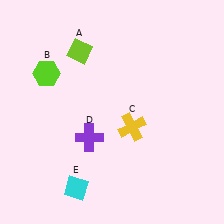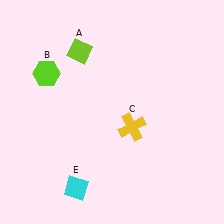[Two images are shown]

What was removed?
The purple cross (D) was removed in Image 2.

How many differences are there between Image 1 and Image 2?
There is 1 difference between the two images.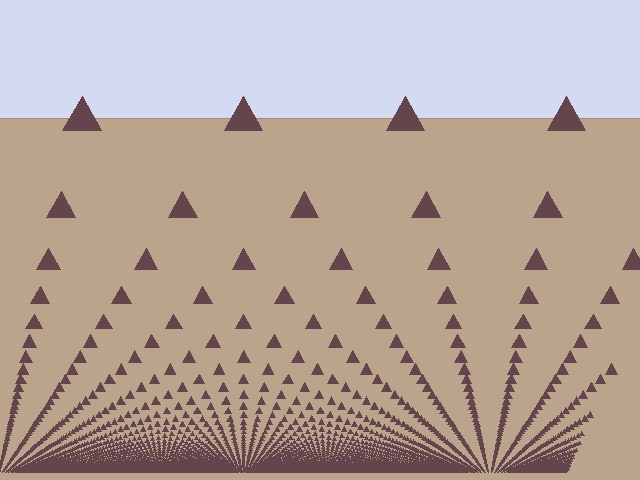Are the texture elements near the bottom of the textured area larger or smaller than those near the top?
Smaller. The gradient is inverted — elements near the bottom are smaller and denser.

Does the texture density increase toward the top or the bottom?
Density increases toward the bottom.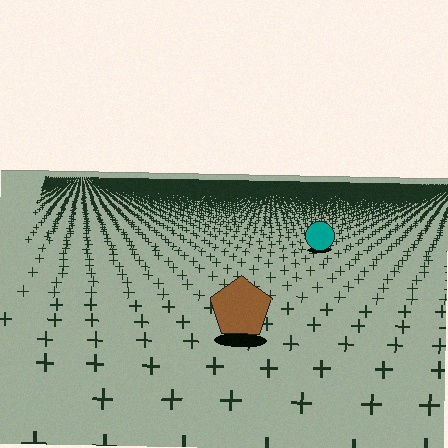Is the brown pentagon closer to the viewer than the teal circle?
Yes. The brown pentagon is closer — you can tell from the texture gradient: the ground texture is coarser near it.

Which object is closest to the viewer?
The brown pentagon is closest. The texture marks near it are larger and more spread out.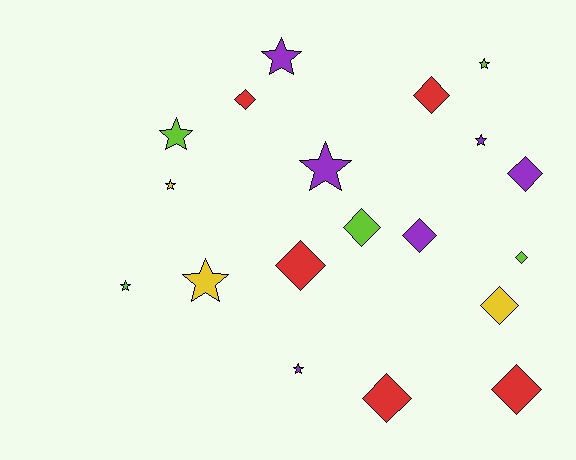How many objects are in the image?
There are 19 objects.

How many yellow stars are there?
There are 2 yellow stars.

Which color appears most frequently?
Purple, with 6 objects.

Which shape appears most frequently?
Diamond, with 10 objects.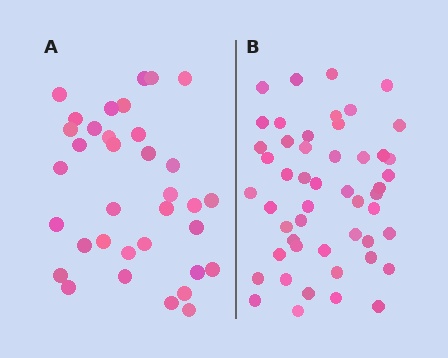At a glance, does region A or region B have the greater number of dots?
Region B (the right region) has more dots.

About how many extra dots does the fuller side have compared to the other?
Region B has approximately 15 more dots than region A.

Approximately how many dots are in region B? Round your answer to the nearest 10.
About 50 dots.